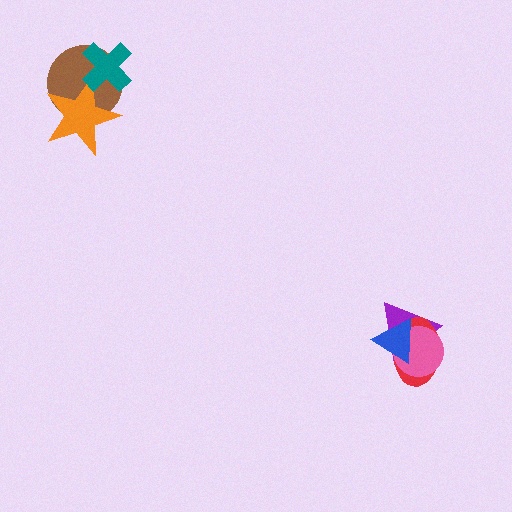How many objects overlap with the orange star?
2 objects overlap with the orange star.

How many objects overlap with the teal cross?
2 objects overlap with the teal cross.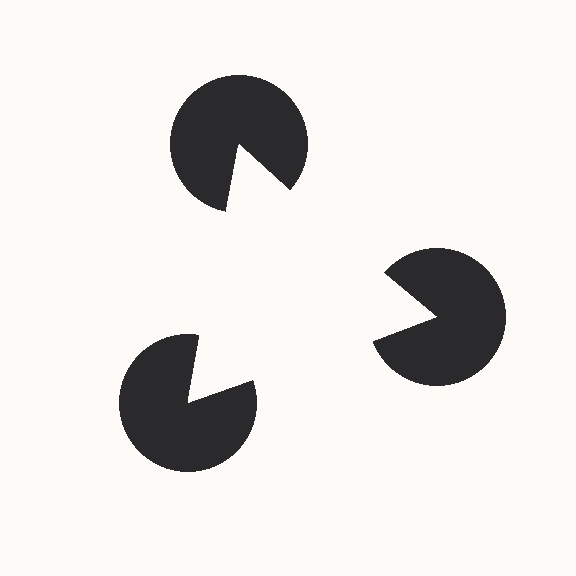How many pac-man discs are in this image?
There are 3 — one at each vertex of the illusory triangle.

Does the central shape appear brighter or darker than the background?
It typically appears slightly brighter than the background, even though no actual brightness change is drawn.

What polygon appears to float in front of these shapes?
An illusory triangle — its edges are inferred from the aligned wedge cuts in the pac-man discs, not physically drawn.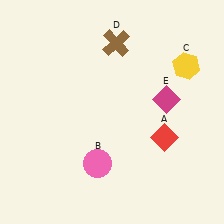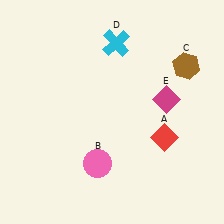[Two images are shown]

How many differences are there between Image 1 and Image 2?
There are 2 differences between the two images.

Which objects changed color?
C changed from yellow to brown. D changed from brown to cyan.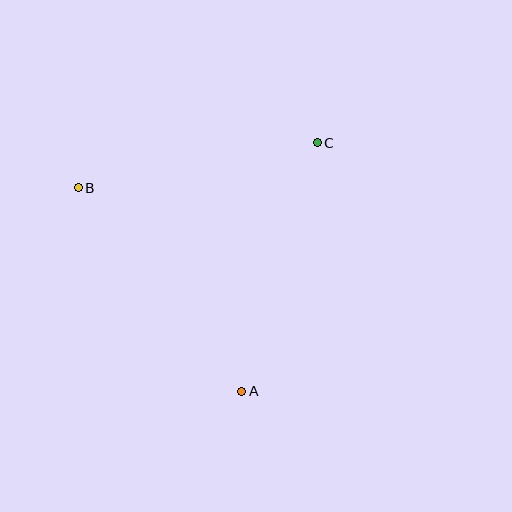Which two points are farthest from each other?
Points A and B are farthest from each other.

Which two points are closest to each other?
Points B and C are closest to each other.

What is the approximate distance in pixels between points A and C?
The distance between A and C is approximately 260 pixels.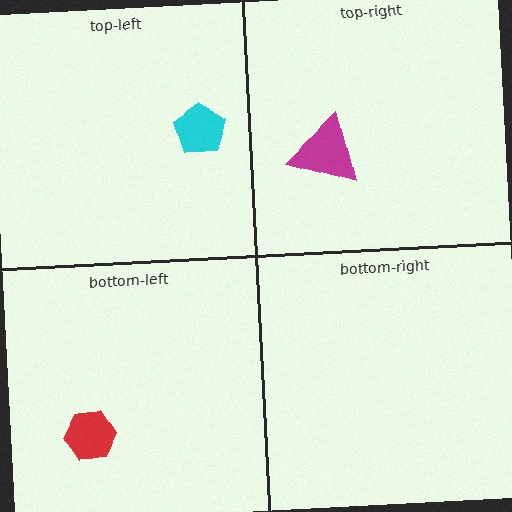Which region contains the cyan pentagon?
The top-left region.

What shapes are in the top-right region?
The magenta triangle.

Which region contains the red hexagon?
The bottom-left region.